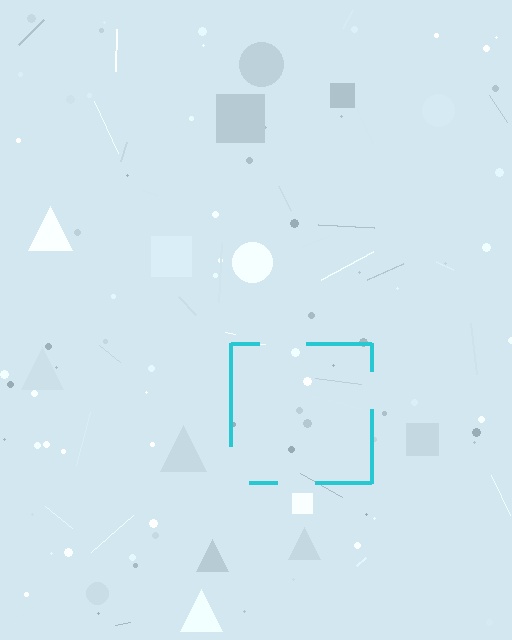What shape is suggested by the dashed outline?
The dashed outline suggests a square.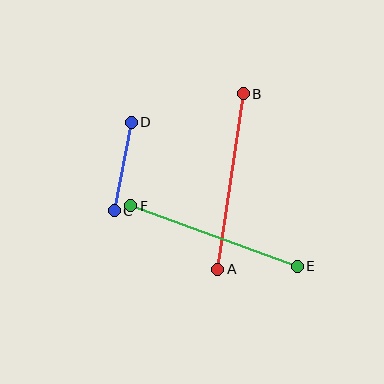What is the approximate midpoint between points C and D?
The midpoint is at approximately (123, 167) pixels.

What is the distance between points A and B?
The distance is approximately 177 pixels.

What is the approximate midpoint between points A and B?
The midpoint is at approximately (230, 181) pixels.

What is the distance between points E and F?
The distance is approximately 177 pixels.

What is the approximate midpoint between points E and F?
The midpoint is at approximately (214, 236) pixels.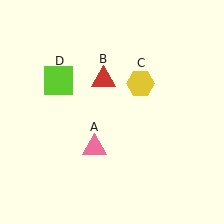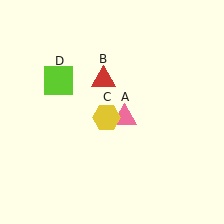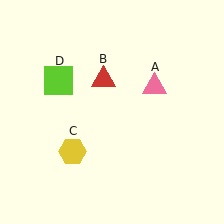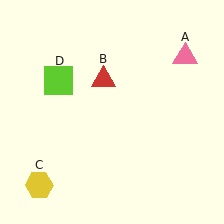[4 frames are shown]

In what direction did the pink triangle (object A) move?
The pink triangle (object A) moved up and to the right.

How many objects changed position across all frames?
2 objects changed position: pink triangle (object A), yellow hexagon (object C).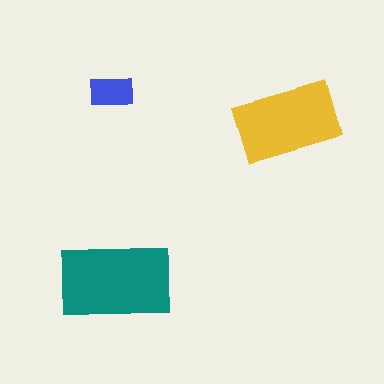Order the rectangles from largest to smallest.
the teal one, the yellow one, the blue one.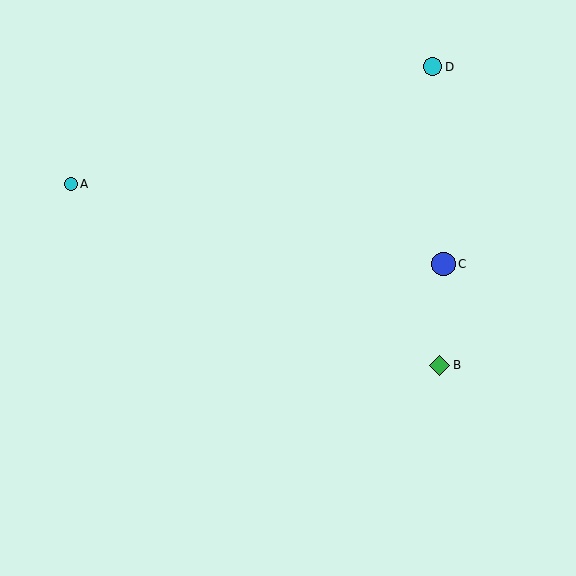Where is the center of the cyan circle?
The center of the cyan circle is at (433, 67).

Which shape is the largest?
The blue circle (labeled C) is the largest.